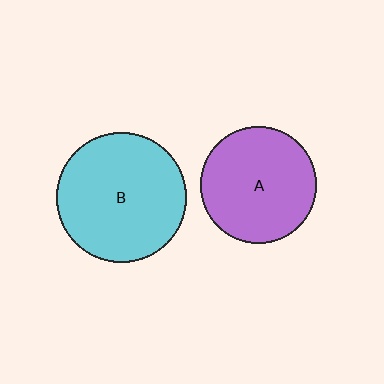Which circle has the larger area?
Circle B (cyan).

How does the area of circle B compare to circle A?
Approximately 1.2 times.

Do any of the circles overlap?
No, none of the circles overlap.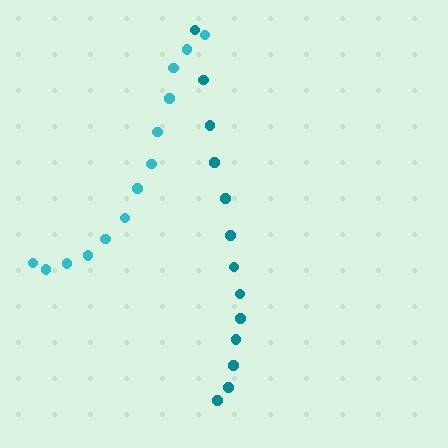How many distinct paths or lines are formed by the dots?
There are 2 distinct paths.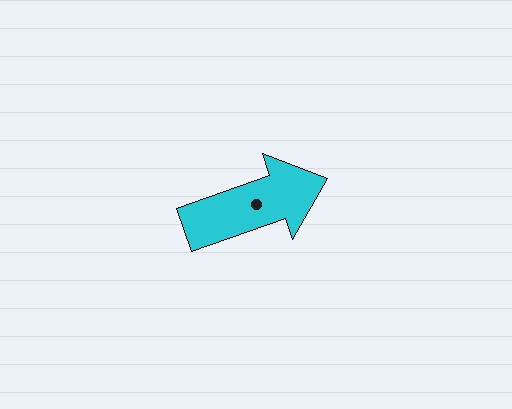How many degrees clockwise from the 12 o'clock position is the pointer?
Approximately 70 degrees.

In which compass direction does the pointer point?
East.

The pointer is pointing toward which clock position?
Roughly 2 o'clock.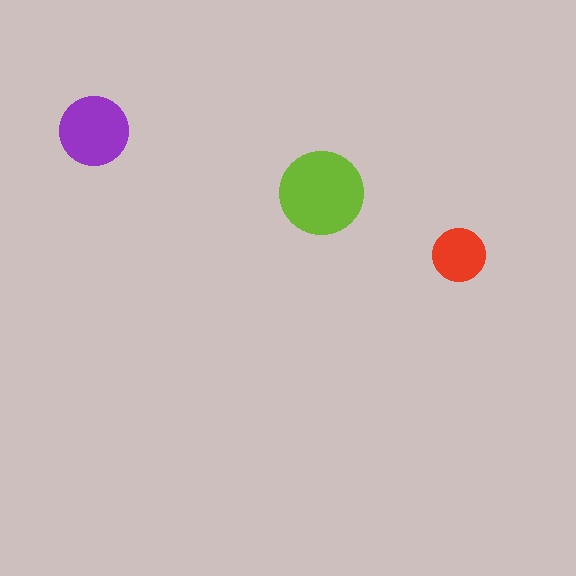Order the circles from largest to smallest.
the lime one, the purple one, the red one.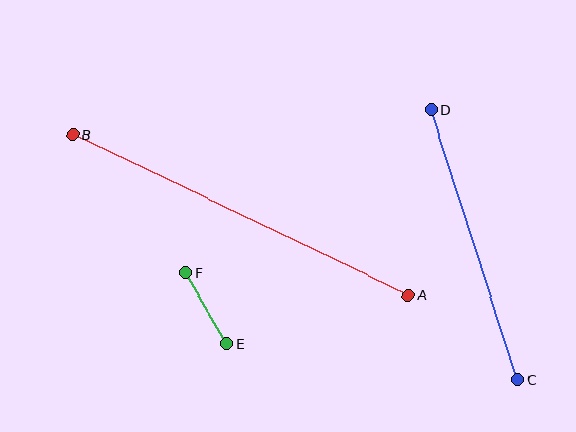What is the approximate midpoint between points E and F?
The midpoint is at approximately (206, 308) pixels.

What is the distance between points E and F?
The distance is approximately 82 pixels.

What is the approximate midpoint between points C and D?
The midpoint is at approximately (474, 245) pixels.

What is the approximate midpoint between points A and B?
The midpoint is at approximately (240, 215) pixels.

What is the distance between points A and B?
The distance is approximately 372 pixels.